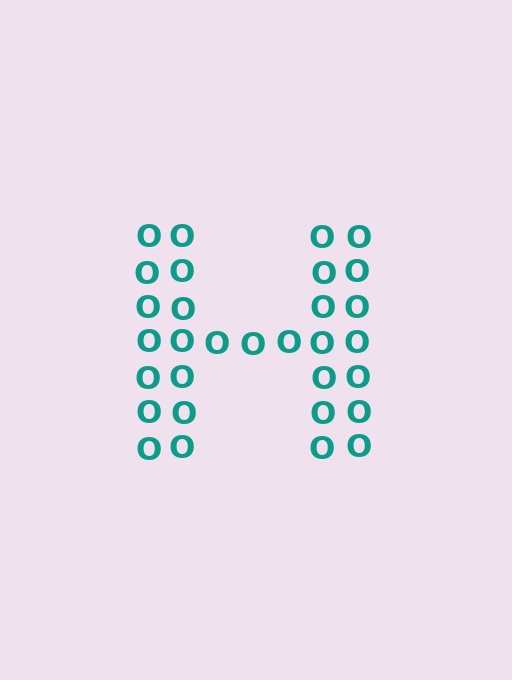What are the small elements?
The small elements are letter O's.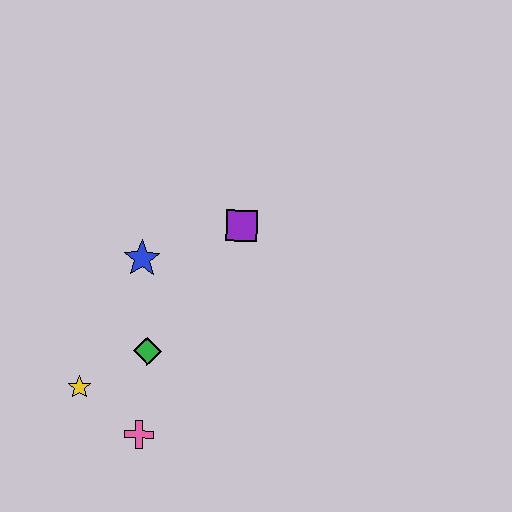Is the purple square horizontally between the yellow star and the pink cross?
No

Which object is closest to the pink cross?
The yellow star is closest to the pink cross.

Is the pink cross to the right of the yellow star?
Yes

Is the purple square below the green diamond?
No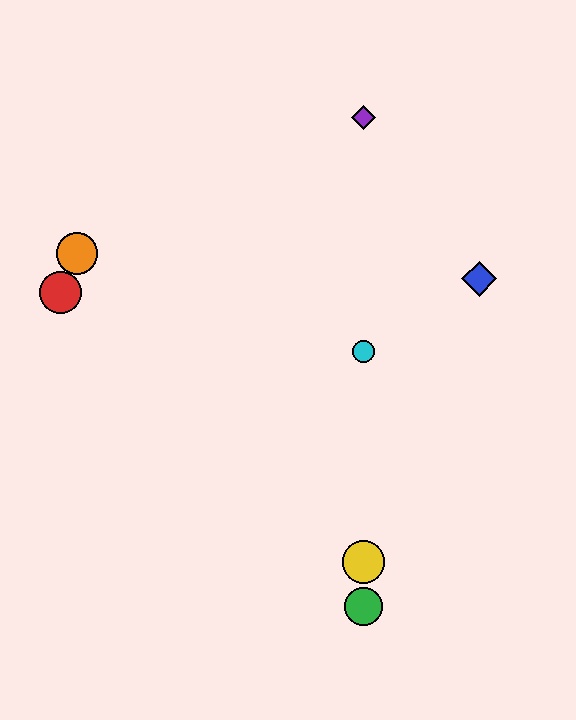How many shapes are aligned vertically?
4 shapes (the green circle, the yellow circle, the purple diamond, the cyan circle) are aligned vertically.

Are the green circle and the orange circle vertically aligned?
No, the green circle is at x≈363 and the orange circle is at x≈77.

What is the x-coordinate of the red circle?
The red circle is at x≈60.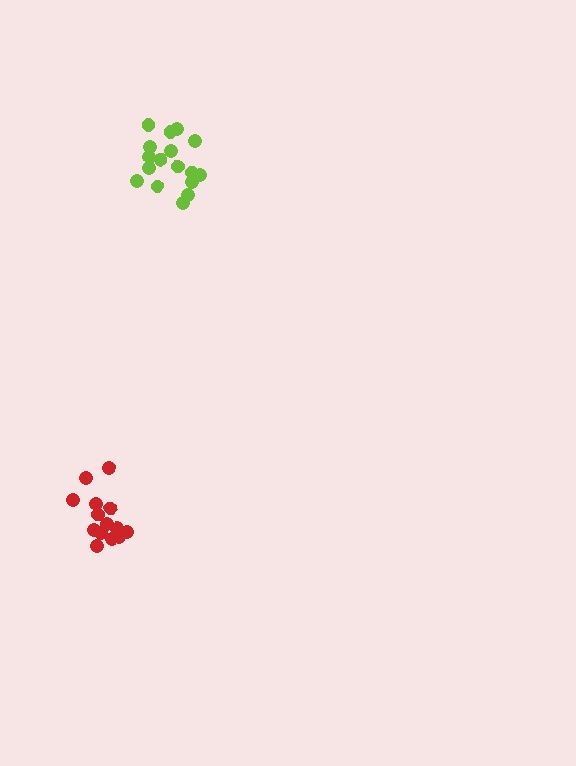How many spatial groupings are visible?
There are 2 spatial groupings.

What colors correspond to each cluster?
The clusters are colored: red, lime.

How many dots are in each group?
Group 1: 14 dots, Group 2: 17 dots (31 total).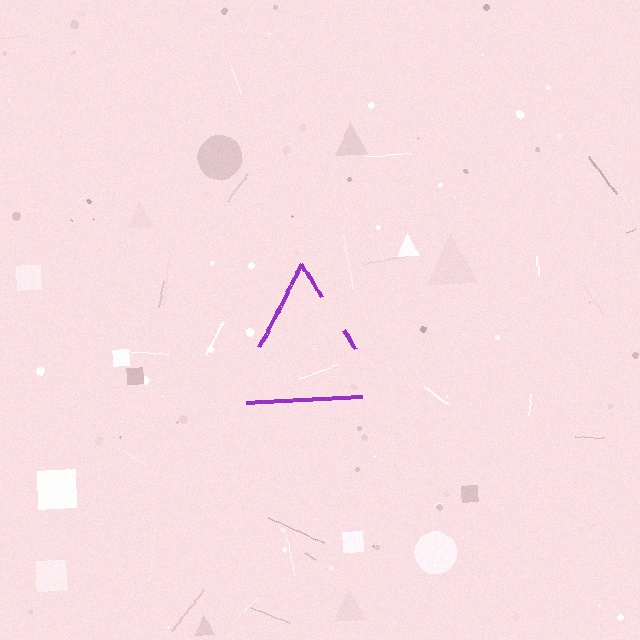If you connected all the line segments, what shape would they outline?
They would outline a triangle.